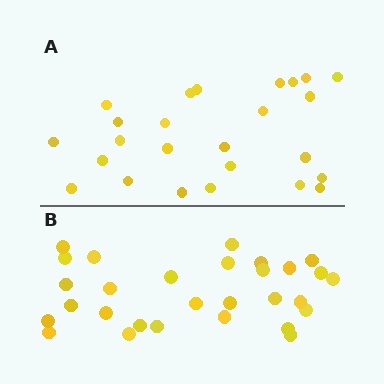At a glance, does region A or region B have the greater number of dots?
Region B (the bottom region) has more dots.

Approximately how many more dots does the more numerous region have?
Region B has about 4 more dots than region A.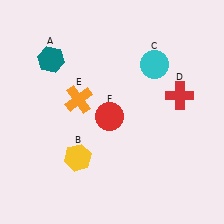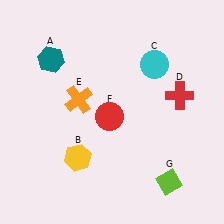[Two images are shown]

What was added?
A lime diamond (G) was added in Image 2.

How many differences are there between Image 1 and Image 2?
There is 1 difference between the two images.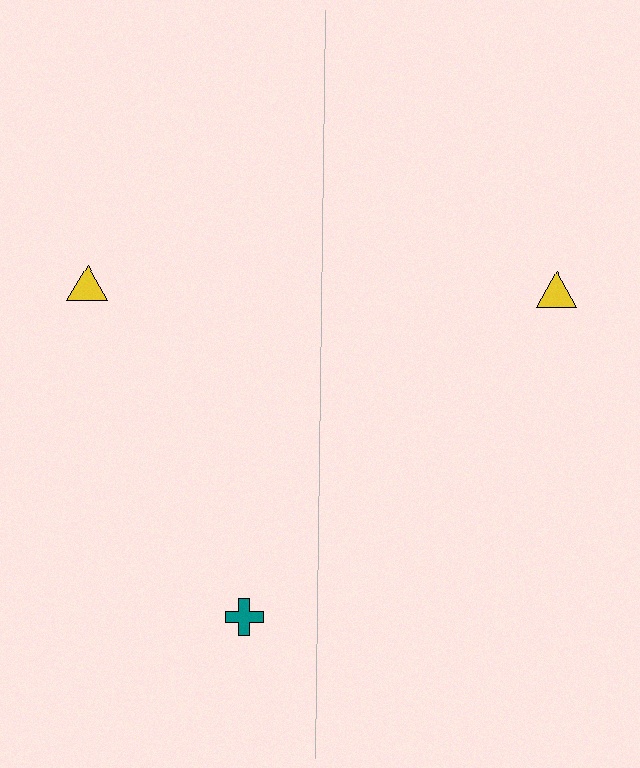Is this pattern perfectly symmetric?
No, the pattern is not perfectly symmetric. A teal cross is missing from the right side.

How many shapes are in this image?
There are 3 shapes in this image.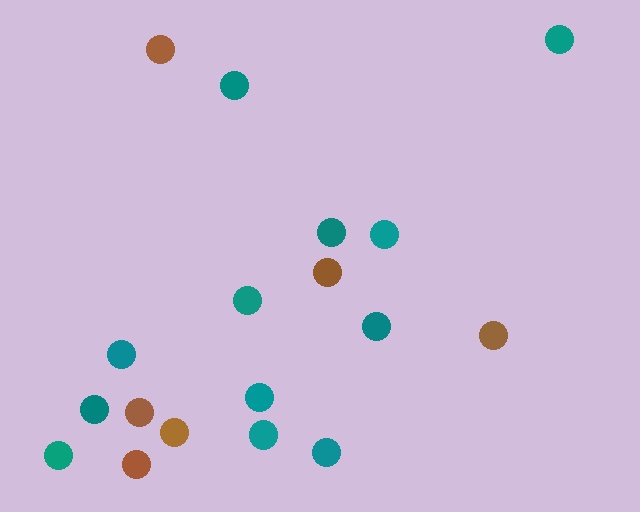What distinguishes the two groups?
There are 2 groups: one group of brown circles (6) and one group of teal circles (12).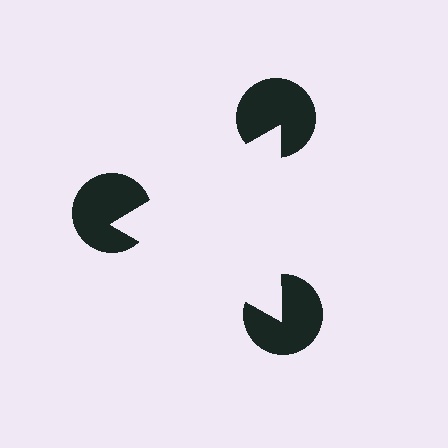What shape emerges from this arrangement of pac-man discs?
An illusory triangle — its edges are inferred from the aligned wedge cuts in the pac-man discs, not physically drawn.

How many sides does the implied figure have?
3 sides.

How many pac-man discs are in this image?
There are 3 — one at each vertex of the illusory triangle.